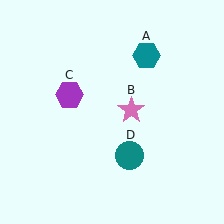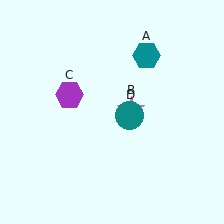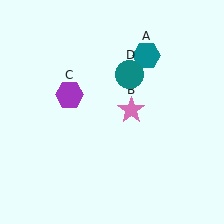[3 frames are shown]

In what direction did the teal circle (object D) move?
The teal circle (object D) moved up.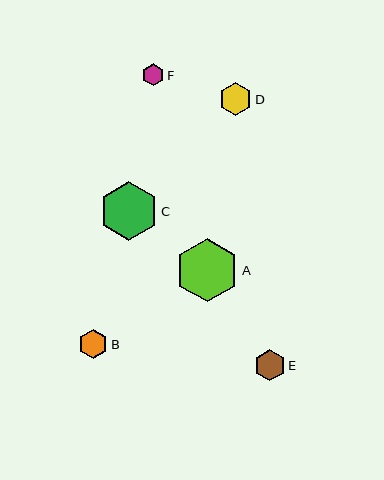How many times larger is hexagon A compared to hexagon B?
Hexagon A is approximately 2.2 times the size of hexagon B.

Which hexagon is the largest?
Hexagon A is the largest with a size of approximately 64 pixels.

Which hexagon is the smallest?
Hexagon F is the smallest with a size of approximately 22 pixels.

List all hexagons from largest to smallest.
From largest to smallest: A, C, D, E, B, F.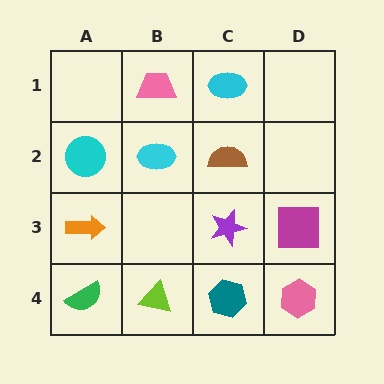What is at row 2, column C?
A brown semicircle.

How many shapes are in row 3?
3 shapes.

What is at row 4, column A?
A green semicircle.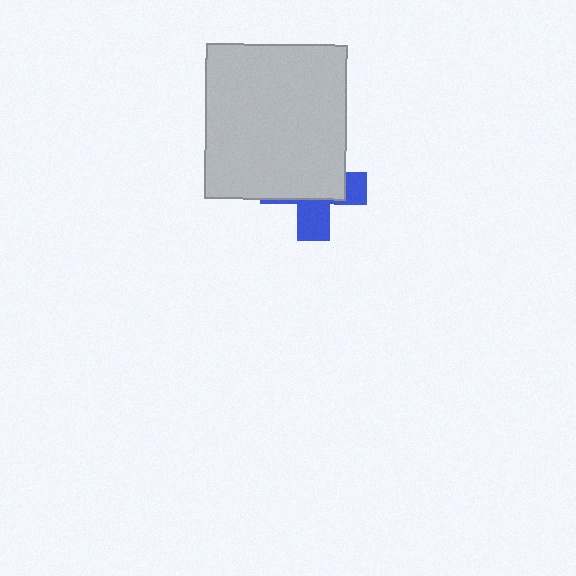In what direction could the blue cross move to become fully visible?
The blue cross could move down. That would shift it out from behind the light gray rectangle entirely.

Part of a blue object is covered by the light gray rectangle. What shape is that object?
It is a cross.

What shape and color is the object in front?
The object in front is a light gray rectangle.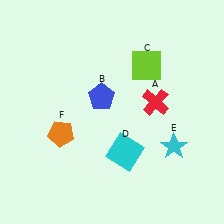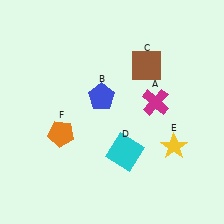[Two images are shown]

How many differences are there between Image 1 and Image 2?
There are 3 differences between the two images.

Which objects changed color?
A changed from red to magenta. C changed from lime to brown. E changed from cyan to yellow.